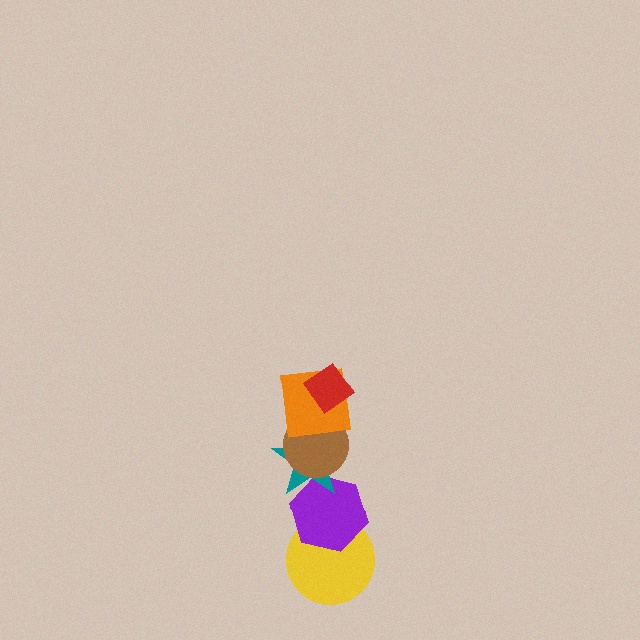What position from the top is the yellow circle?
The yellow circle is 6th from the top.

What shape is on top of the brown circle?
The orange square is on top of the brown circle.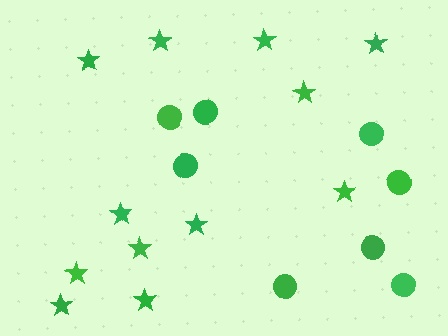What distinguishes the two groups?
There are 2 groups: one group of stars (12) and one group of circles (8).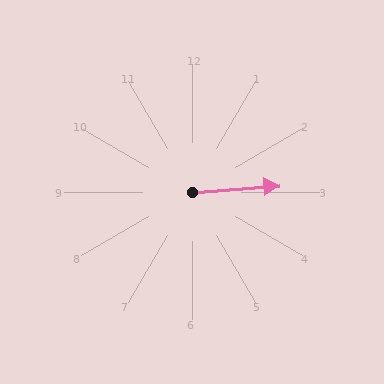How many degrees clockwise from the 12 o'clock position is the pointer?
Approximately 86 degrees.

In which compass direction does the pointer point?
East.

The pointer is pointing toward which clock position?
Roughly 3 o'clock.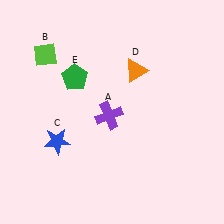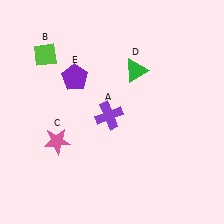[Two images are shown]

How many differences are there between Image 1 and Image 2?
There are 3 differences between the two images.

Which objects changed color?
C changed from blue to pink. D changed from orange to green. E changed from green to purple.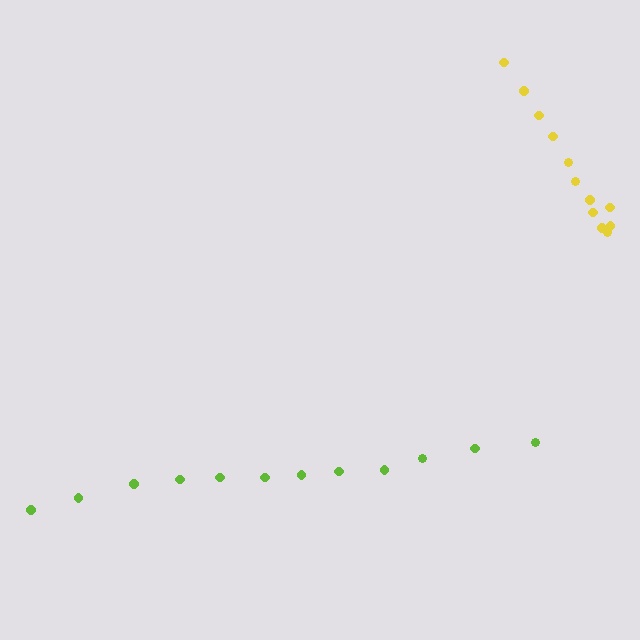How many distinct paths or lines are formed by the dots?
There are 2 distinct paths.